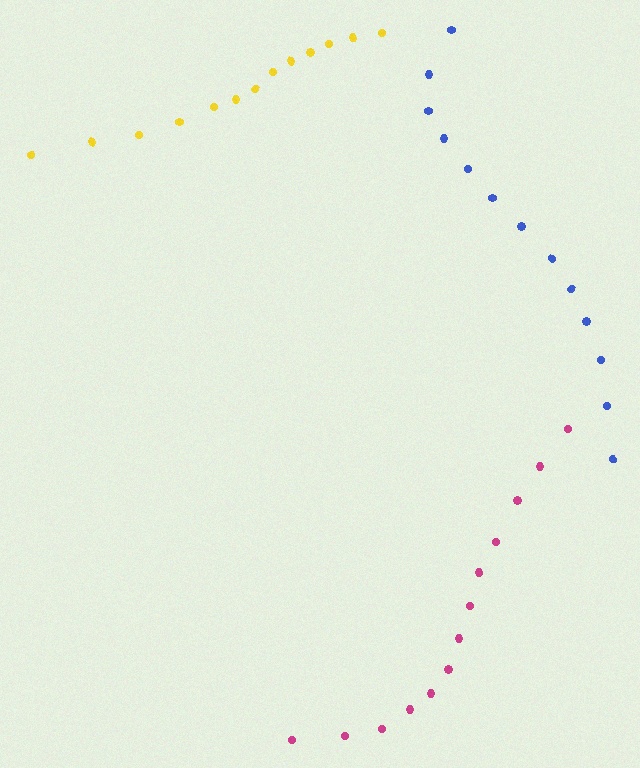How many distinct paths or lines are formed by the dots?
There are 3 distinct paths.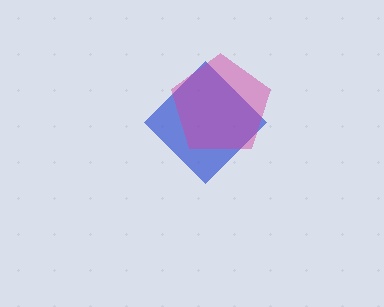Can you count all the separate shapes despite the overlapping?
Yes, there are 2 separate shapes.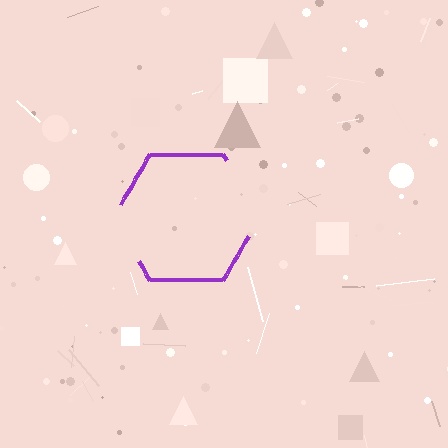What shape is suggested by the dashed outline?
The dashed outline suggests a hexagon.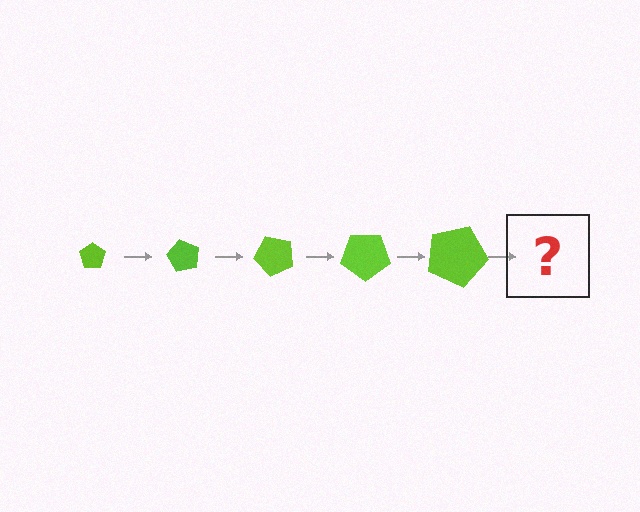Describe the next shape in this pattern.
It should be a pentagon, larger than the previous one and rotated 300 degrees from the start.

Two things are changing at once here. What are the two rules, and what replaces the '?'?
The two rules are that the pentagon grows larger each step and it rotates 60 degrees each step. The '?' should be a pentagon, larger than the previous one and rotated 300 degrees from the start.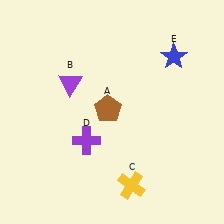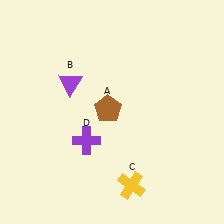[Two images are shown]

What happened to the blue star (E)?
The blue star (E) was removed in Image 2. It was in the top-right area of Image 1.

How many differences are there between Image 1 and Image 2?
There is 1 difference between the two images.